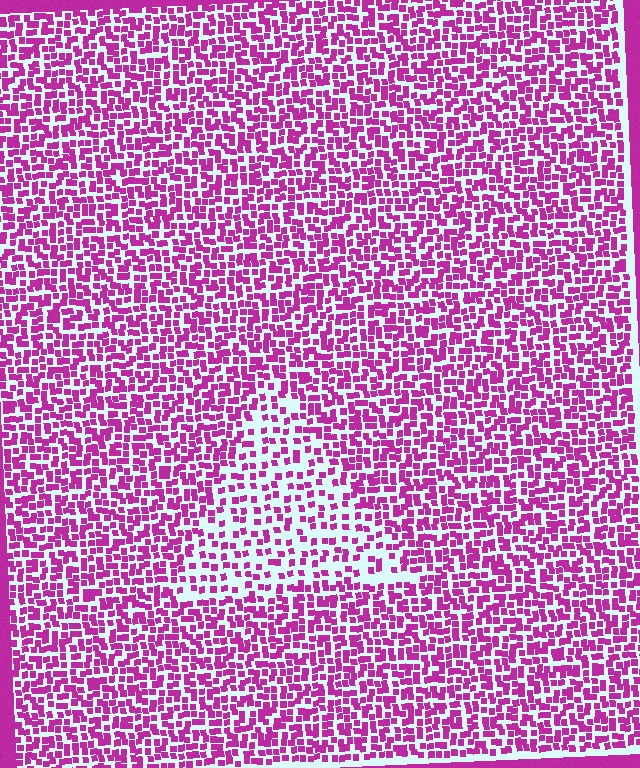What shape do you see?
I see a triangle.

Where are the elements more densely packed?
The elements are more densely packed outside the triangle boundary.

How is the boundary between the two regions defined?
The boundary is defined by a change in element density (approximately 1.9x ratio). All elements are the same color, size, and shape.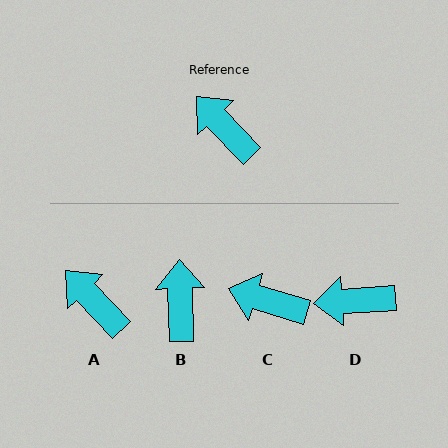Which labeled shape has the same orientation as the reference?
A.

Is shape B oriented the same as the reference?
No, it is off by about 41 degrees.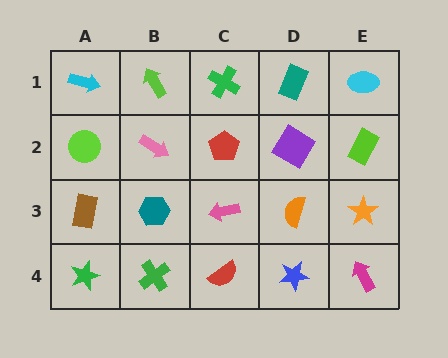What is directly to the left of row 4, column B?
A green star.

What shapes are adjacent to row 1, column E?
A lime rectangle (row 2, column E), a teal rectangle (row 1, column D).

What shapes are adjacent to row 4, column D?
An orange semicircle (row 3, column D), a red semicircle (row 4, column C), a magenta arrow (row 4, column E).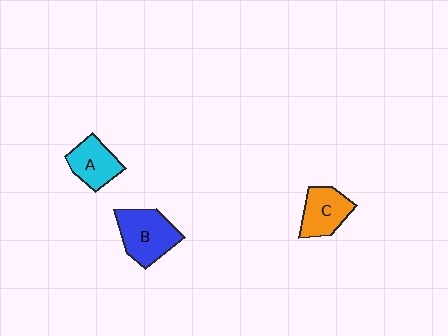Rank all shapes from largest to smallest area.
From largest to smallest: B (blue), C (orange), A (cyan).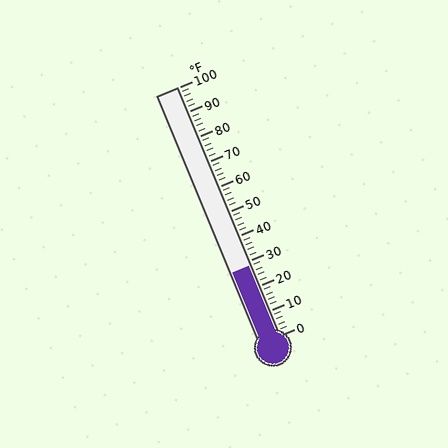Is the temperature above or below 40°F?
The temperature is below 40°F.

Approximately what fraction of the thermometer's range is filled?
The thermometer is filled to approximately 30% of its range.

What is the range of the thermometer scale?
The thermometer scale ranges from 0°F to 100°F.